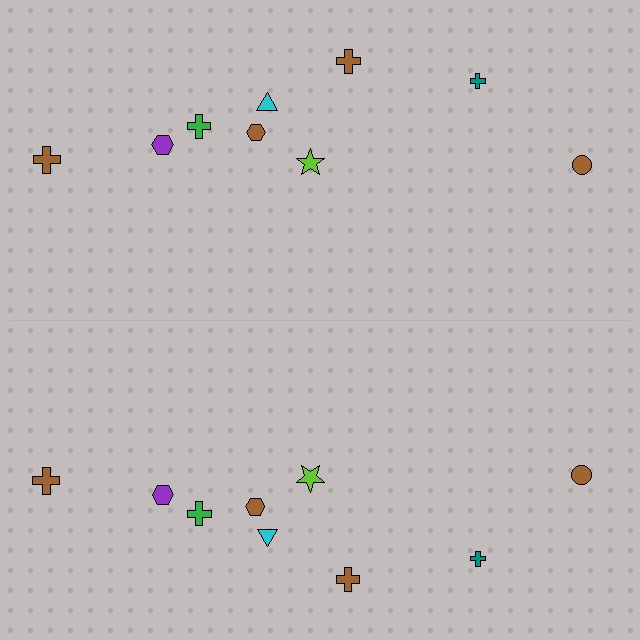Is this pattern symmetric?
Yes, this pattern has bilateral (reflection) symmetry.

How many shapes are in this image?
There are 18 shapes in this image.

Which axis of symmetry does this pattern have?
The pattern has a horizontal axis of symmetry running through the center of the image.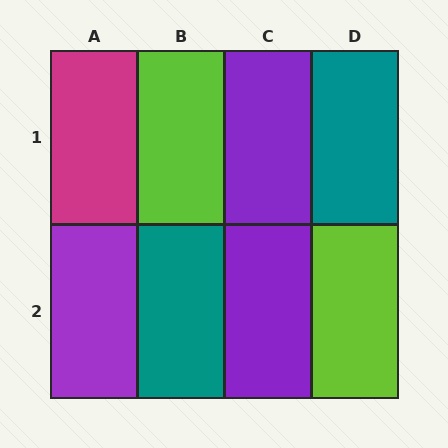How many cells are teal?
2 cells are teal.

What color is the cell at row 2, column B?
Teal.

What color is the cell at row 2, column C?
Purple.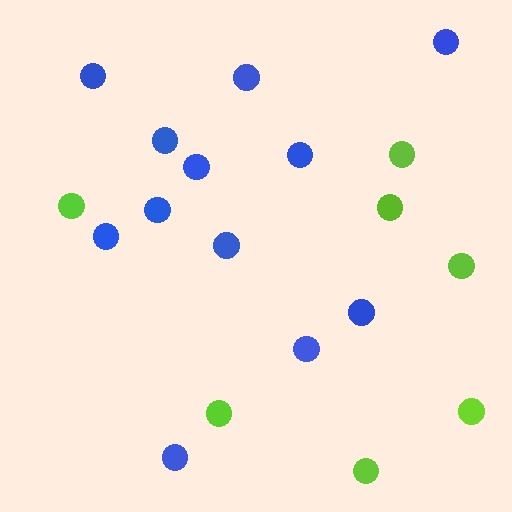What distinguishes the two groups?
There are 2 groups: one group of blue circles (12) and one group of lime circles (7).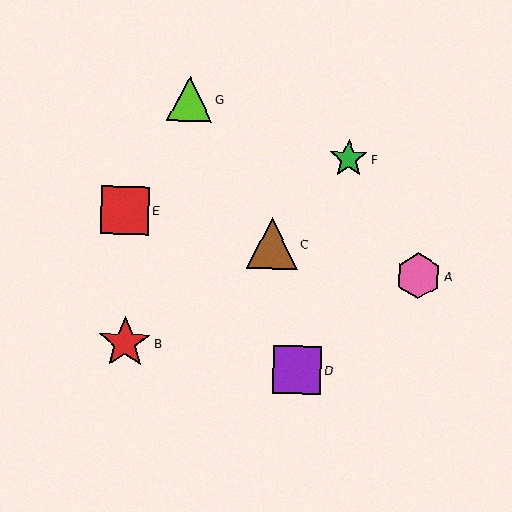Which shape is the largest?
The red star (labeled B) is the largest.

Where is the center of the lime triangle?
The center of the lime triangle is at (190, 99).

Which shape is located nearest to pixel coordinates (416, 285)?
The pink hexagon (labeled A) at (418, 276) is nearest to that location.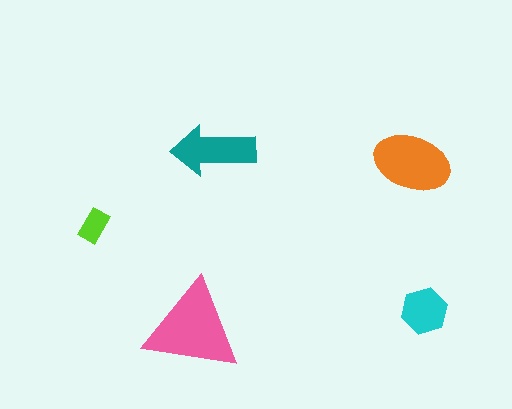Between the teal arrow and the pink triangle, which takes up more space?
The pink triangle.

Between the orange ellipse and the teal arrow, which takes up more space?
The orange ellipse.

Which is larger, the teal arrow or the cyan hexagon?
The teal arrow.